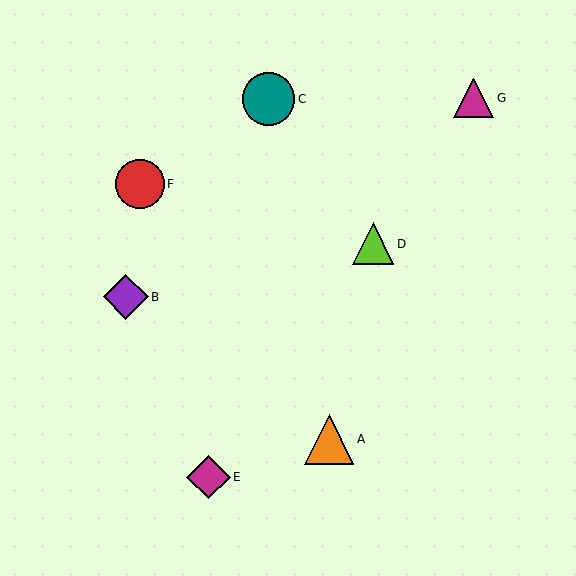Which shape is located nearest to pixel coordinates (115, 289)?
The purple diamond (labeled B) at (126, 297) is nearest to that location.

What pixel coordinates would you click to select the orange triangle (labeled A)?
Click at (329, 439) to select the orange triangle A.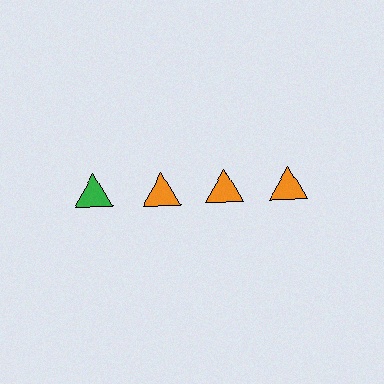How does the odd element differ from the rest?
It has a different color: green instead of orange.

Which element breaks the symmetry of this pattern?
The green triangle in the top row, leftmost column breaks the symmetry. All other shapes are orange triangles.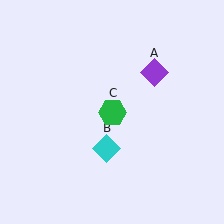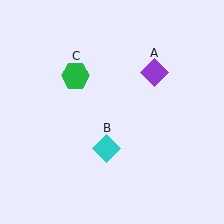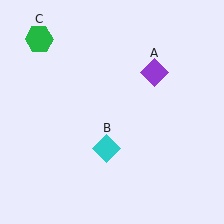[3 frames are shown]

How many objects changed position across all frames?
1 object changed position: green hexagon (object C).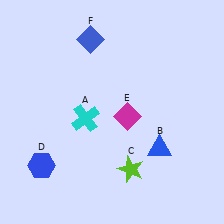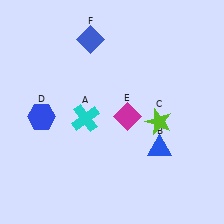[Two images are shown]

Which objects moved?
The objects that moved are: the lime star (C), the blue hexagon (D).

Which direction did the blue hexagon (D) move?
The blue hexagon (D) moved up.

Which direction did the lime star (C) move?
The lime star (C) moved up.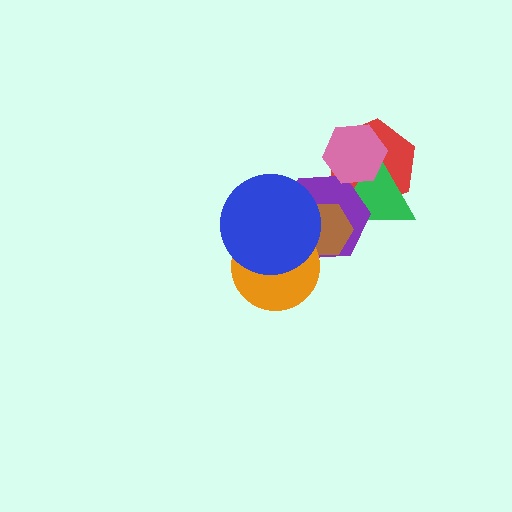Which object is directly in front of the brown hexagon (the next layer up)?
The orange circle is directly in front of the brown hexagon.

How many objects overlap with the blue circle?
3 objects overlap with the blue circle.